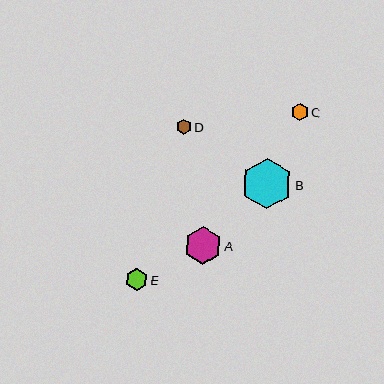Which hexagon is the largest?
Hexagon B is the largest with a size of approximately 51 pixels.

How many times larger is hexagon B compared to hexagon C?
Hexagon B is approximately 2.9 times the size of hexagon C.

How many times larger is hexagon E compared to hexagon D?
Hexagon E is approximately 1.4 times the size of hexagon D.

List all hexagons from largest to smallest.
From largest to smallest: B, A, E, C, D.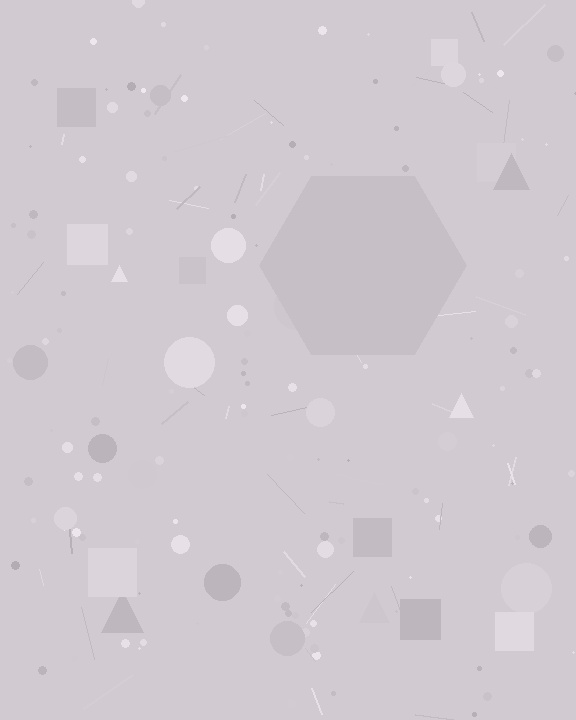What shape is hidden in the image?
A hexagon is hidden in the image.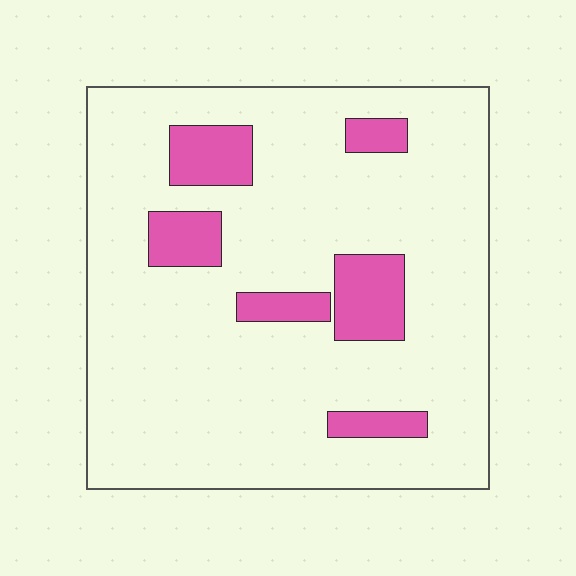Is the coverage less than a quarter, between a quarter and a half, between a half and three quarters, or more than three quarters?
Less than a quarter.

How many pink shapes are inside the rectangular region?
6.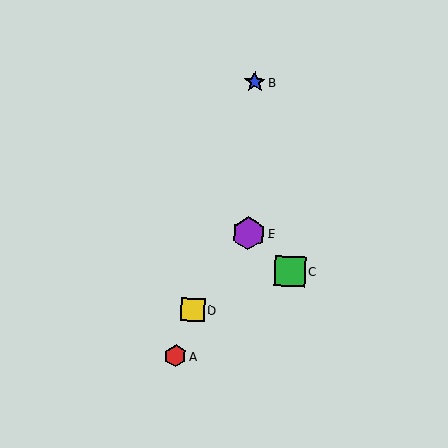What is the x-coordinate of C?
Object C is at x≈290.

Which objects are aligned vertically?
Objects B, E are aligned vertically.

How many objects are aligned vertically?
2 objects (B, E) are aligned vertically.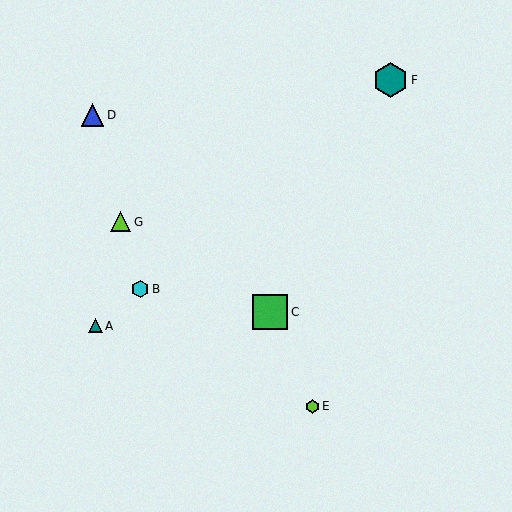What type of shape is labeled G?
Shape G is a lime triangle.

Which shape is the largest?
The green square (labeled C) is the largest.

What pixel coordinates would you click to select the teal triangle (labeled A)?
Click at (95, 326) to select the teal triangle A.